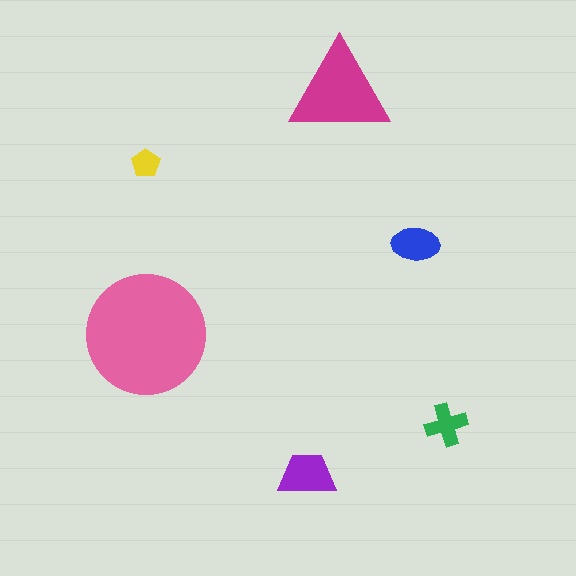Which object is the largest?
The pink circle.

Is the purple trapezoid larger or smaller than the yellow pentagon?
Larger.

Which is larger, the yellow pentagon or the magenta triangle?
The magenta triangle.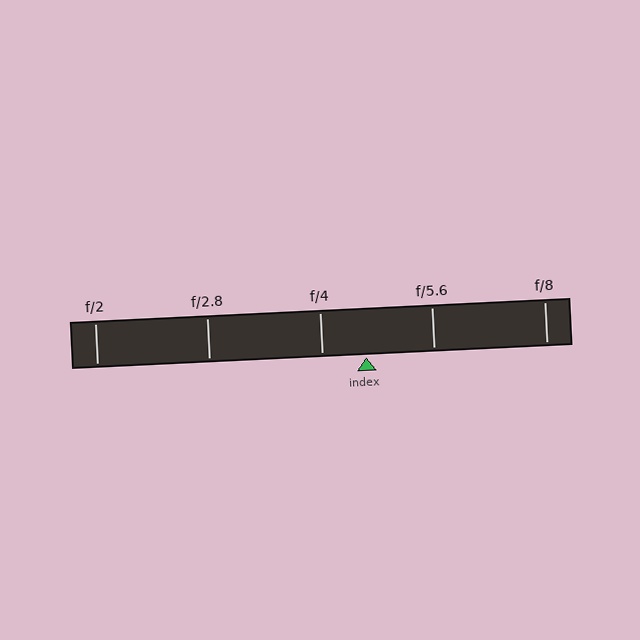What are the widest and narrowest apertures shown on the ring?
The widest aperture shown is f/2 and the narrowest is f/8.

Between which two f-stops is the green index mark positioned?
The index mark is between f/4 and f/5.6.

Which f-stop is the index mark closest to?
The index mark is closest to f/4.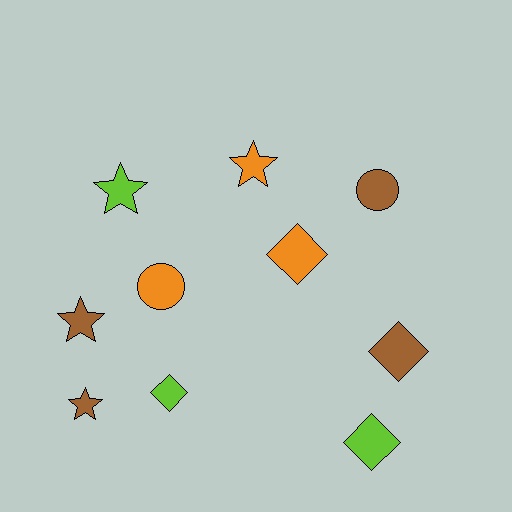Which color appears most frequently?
Brown, with 4 objects.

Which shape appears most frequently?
Star, with 4 objects.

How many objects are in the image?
There are 10 objects.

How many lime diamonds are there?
There are 2 lime diamonds.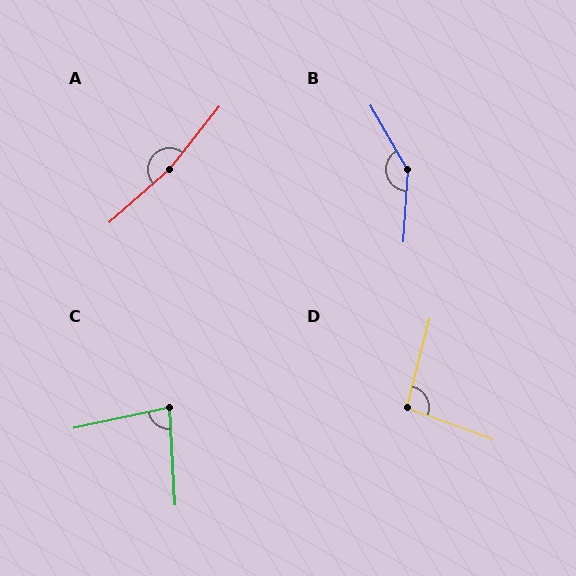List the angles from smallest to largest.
C (81°), D (96°), B (146°), A (170°).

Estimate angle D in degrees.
Approximately 96 degrees.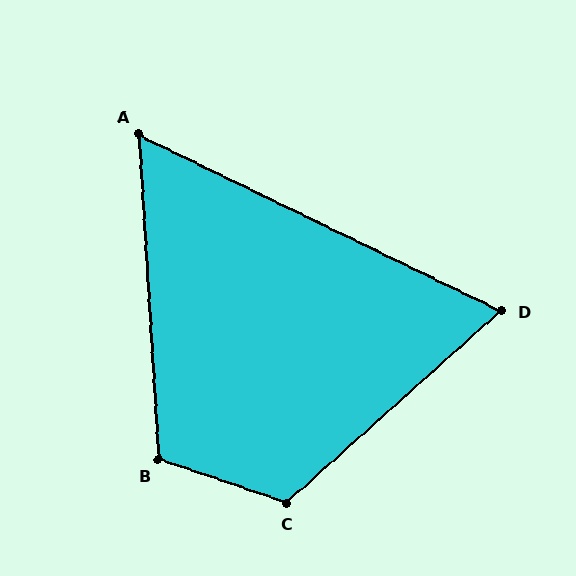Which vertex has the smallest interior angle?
A, at approximately 61 degrees.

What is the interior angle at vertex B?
Approximately 112 degrees (obtuse).